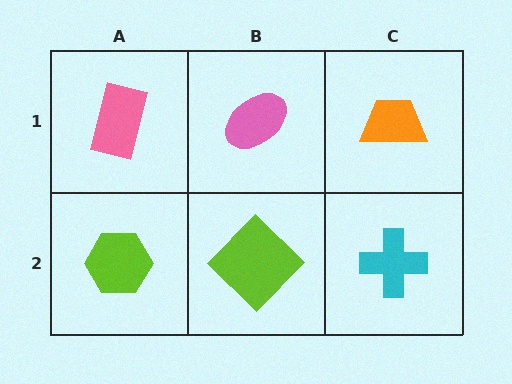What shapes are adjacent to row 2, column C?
An orange trapezoid (row 1, column C), a lime diamond (row 2, column B).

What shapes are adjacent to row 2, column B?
A pink ellipse (row 1, column B), a lime hexagon (row 2, column A), a cyan cross (row 2, column C).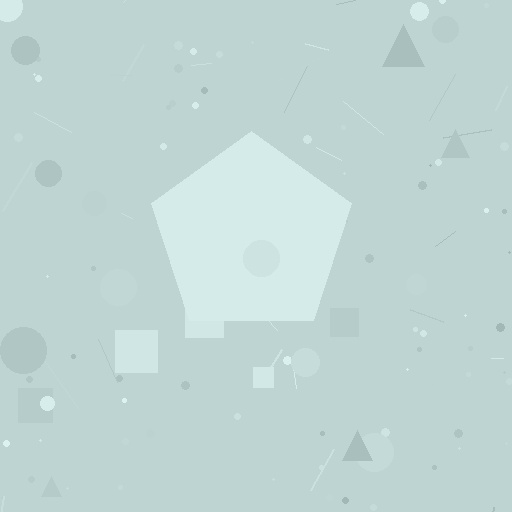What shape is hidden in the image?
A pentagon is hidden in the image.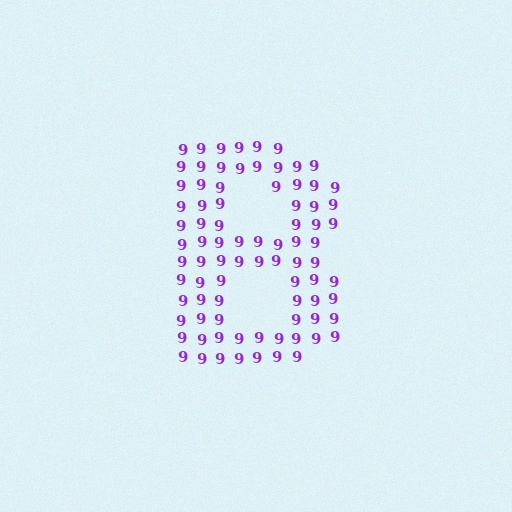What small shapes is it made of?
It is made of small digit 9's.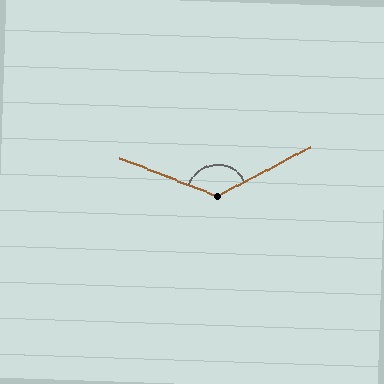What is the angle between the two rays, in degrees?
Approximately 131 degrees.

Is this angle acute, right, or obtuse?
It is obtuse.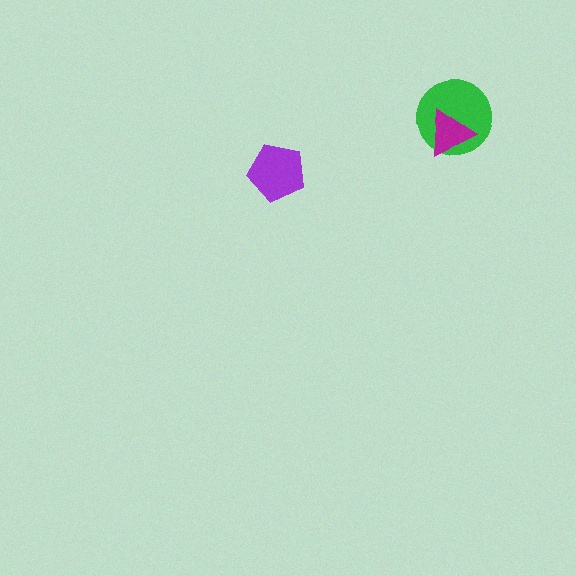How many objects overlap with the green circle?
1 object overlaps with the green circle.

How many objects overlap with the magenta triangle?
1 object overlaps with the magenta triangle.